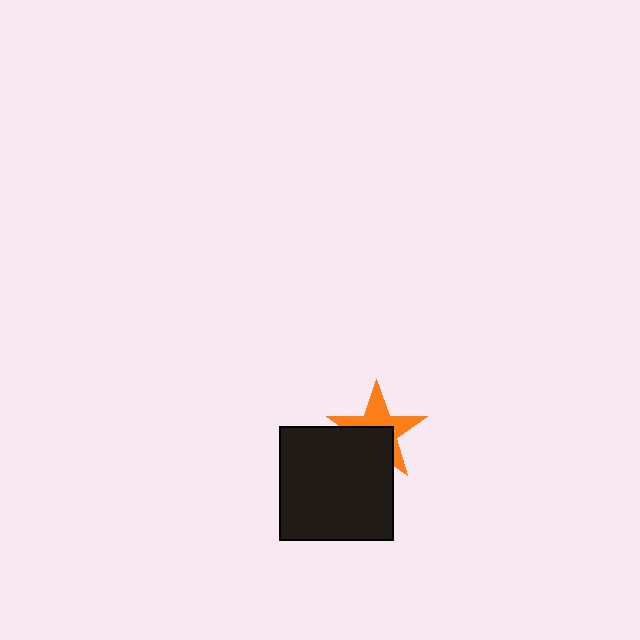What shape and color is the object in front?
The object in front is a black square.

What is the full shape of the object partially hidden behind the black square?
The partially hidden object is an orange star.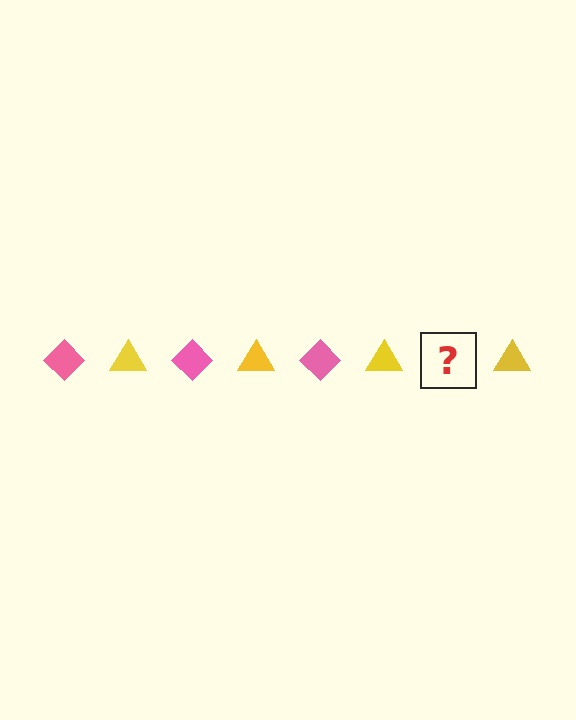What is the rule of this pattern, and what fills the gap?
The rule is that the pattern alternates between pink diamond and yellow triangle. The gap should be filled with a pink diamond.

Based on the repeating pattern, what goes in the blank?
The blank should be a pink diamond.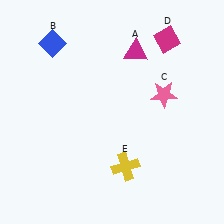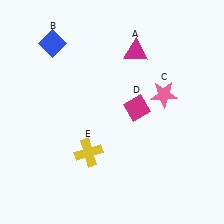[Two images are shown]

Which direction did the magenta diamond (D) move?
The magenta diamond (D) moved down.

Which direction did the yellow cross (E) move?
The yellow cross (E) moved left.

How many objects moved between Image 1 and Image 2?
2 objects moved between the two images.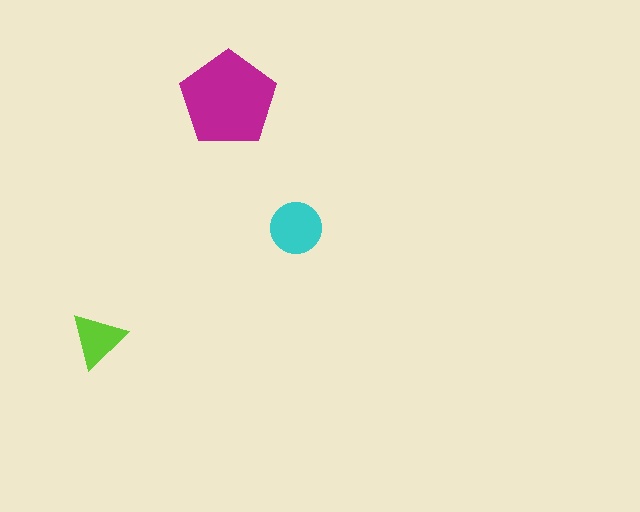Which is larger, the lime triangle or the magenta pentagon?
The magenta pentagon.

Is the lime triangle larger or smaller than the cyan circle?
Smaller.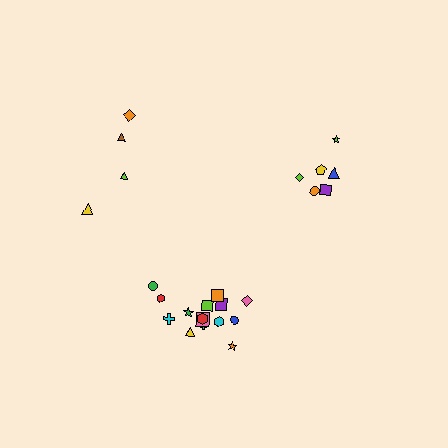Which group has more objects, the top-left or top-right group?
The top-right group.